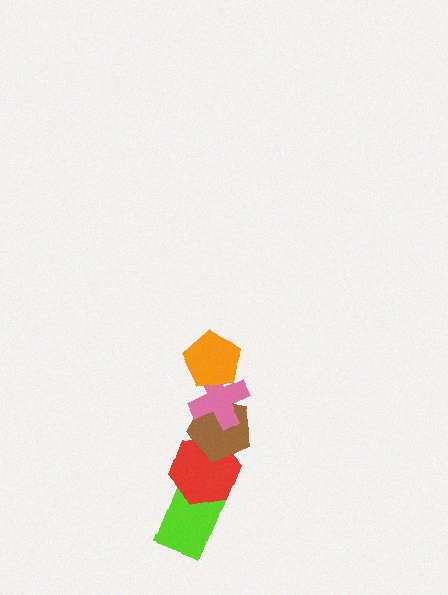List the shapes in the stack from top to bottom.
From top to bottom: the orange pentagon, the pink cross, the brown pentagon, the red hexagon, the lime rectangle.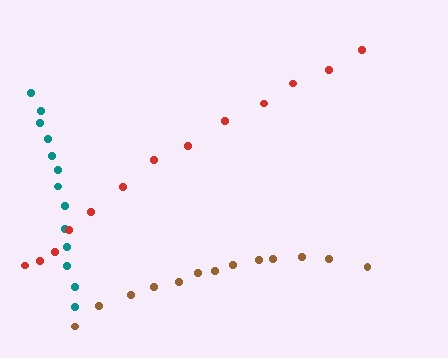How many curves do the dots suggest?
There are 3 distinct paths.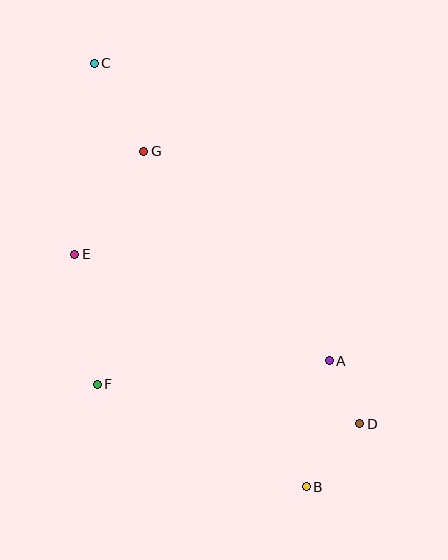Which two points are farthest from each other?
Points B and C are farthest from each other.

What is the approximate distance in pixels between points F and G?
The distance between F and G is approximately 237 pixels.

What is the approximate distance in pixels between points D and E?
The distance between D and E is approximately 332 pixels.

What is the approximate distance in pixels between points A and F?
The distance between A and F is approximately 233 pixels.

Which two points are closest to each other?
Points A and D are closest to each other.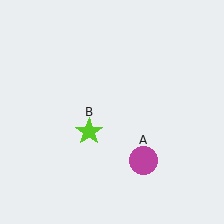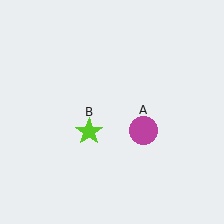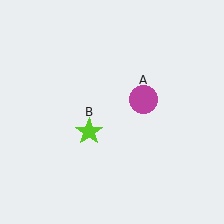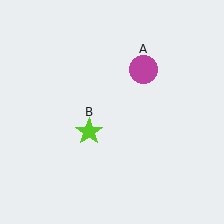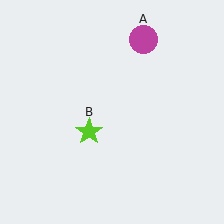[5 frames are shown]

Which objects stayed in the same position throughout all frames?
Lime star (object B) remained stationary.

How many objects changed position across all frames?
1 object changed position: magenta circle (object A).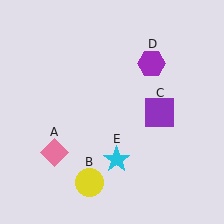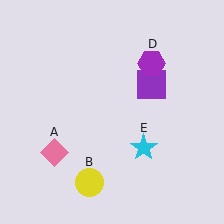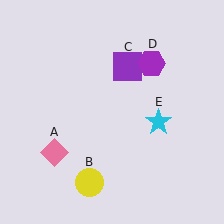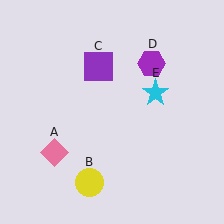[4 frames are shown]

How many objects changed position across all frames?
2 objects changed position: purple square (object C), cyan star (object E).